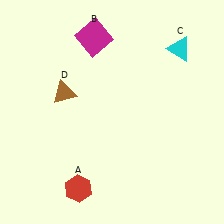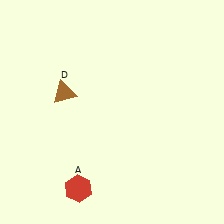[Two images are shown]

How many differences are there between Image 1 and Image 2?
There are 2 differences between the two images.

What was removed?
The magenta square (B), the cyan triangle (C) were removed in Image 2.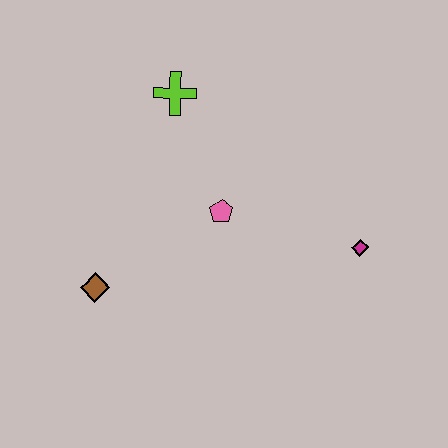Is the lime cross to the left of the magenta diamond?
Yes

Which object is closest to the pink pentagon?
The lime cross is closest to the pink pentagon.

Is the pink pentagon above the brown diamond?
Yes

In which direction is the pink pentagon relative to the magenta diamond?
The pink pentagon is to the left of the magenta diamond.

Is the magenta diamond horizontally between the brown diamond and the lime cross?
No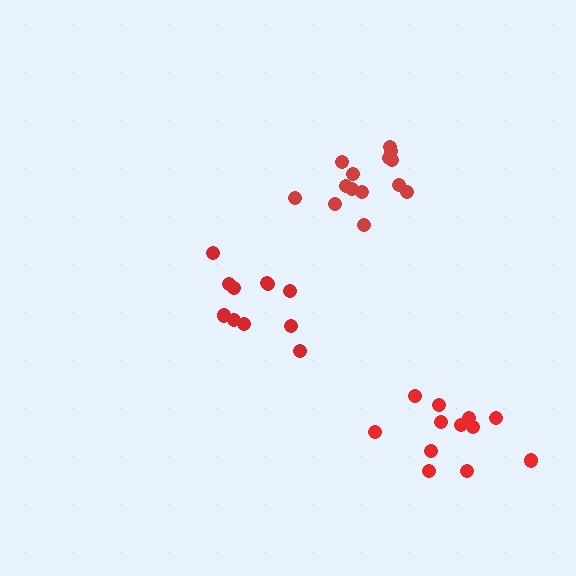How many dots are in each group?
Group 1: 14 dots, Group 2: 11 dots, Group 3: 12 dots (37 total).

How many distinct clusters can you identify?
There are 3 distinct clusters.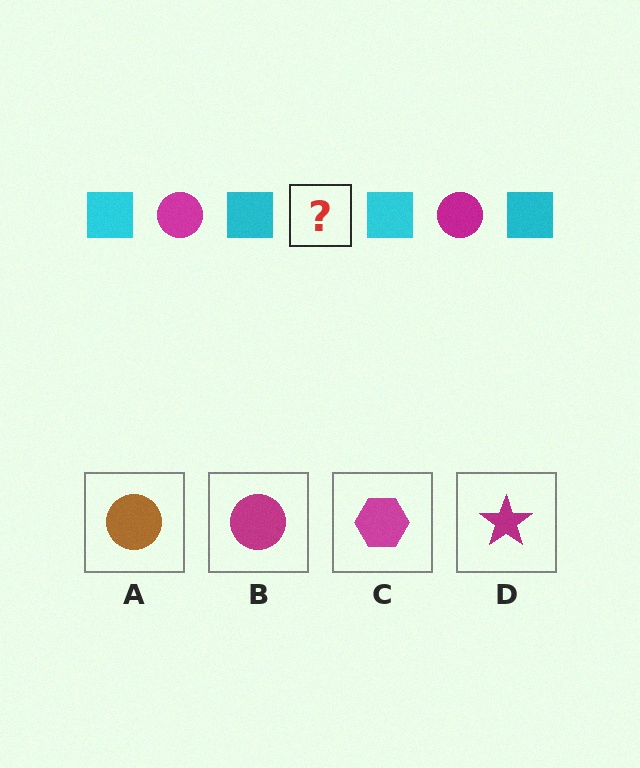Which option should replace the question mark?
Option B.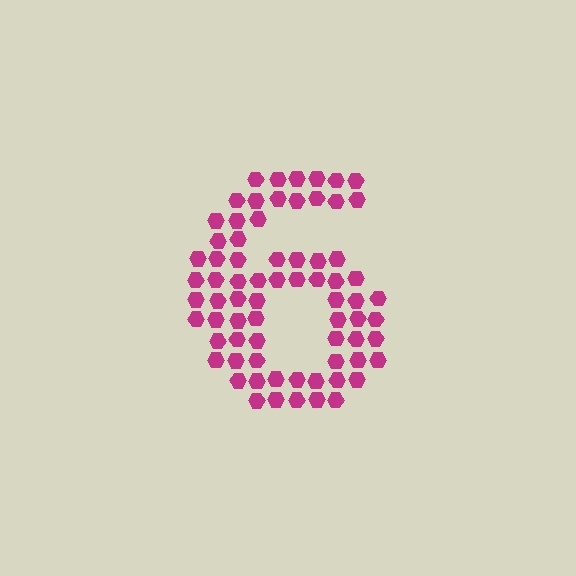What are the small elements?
The small elements are hexagons.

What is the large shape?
The large shape is the digit 6.